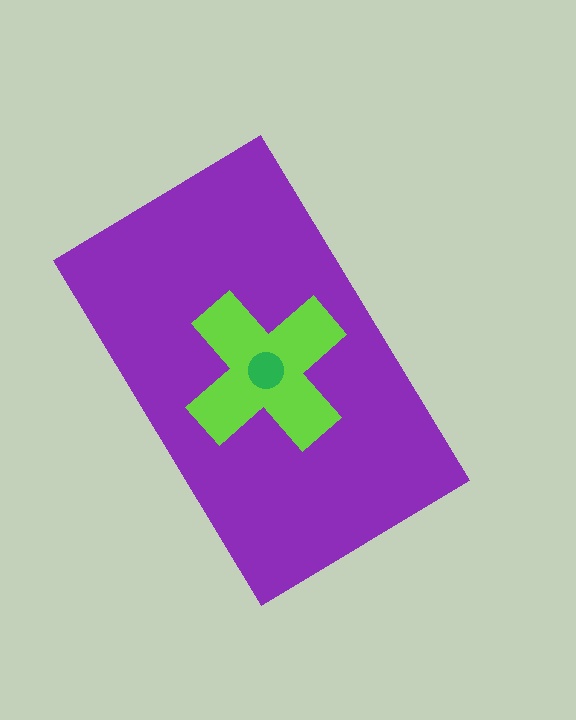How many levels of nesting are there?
3.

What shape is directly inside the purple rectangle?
The lime cross.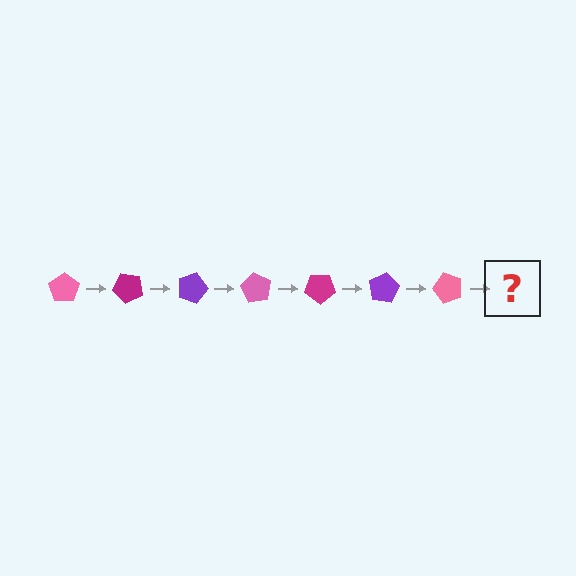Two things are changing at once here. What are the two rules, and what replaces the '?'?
The two rules are that it rotates 45 degrees each step and the color cycles through pink, magenta, and purple. The '?' should be a magenta pentagon, rotated 315 degrees from the start.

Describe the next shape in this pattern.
It should be a magenta pentagon, rotated 315 degrees from the start.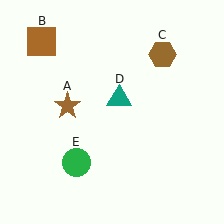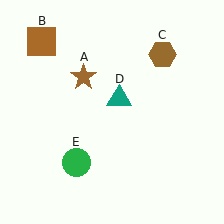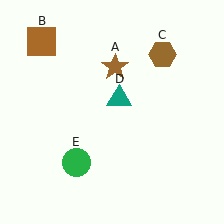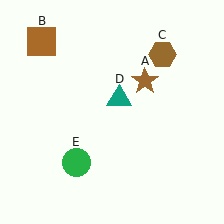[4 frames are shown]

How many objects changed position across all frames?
1 object changed position: brown star (object A).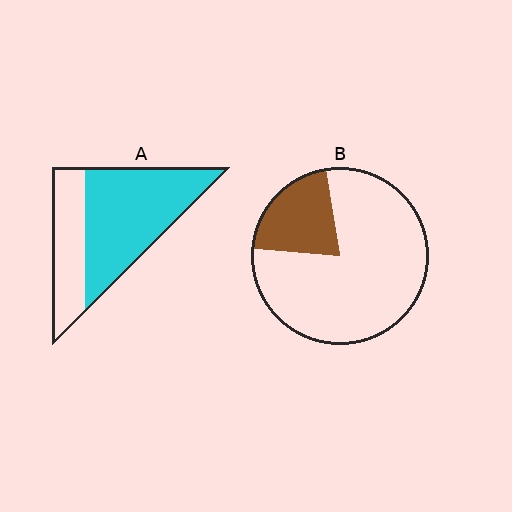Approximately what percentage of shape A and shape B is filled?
A is approximately 65% and B is approximately 20%.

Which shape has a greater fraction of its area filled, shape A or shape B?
Shape A.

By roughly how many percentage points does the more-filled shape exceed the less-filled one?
By roughly 45 percentage points (A over B).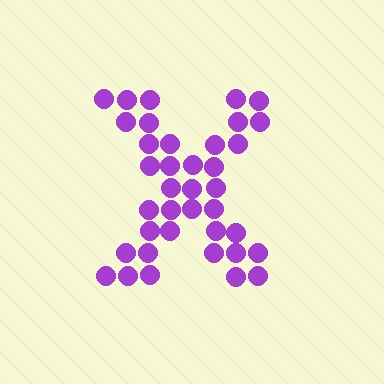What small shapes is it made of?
It is made of small circles.